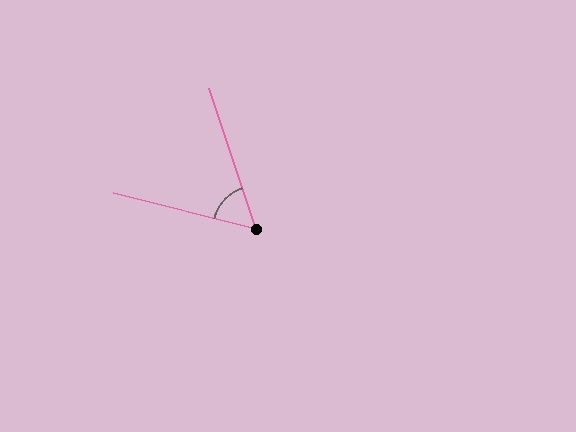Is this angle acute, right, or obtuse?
It is acute.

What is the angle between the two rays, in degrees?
Approximately 58 degrees.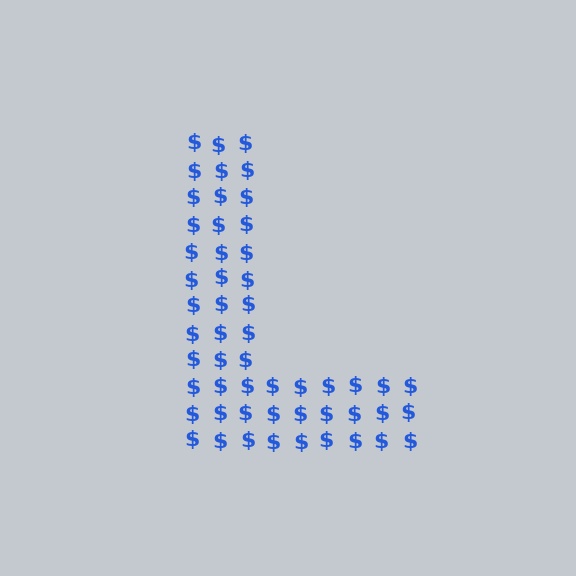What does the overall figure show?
The overall figure shows the letter L.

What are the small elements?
The small elements are dollar signs.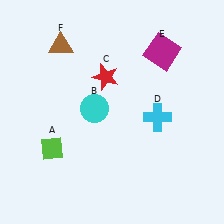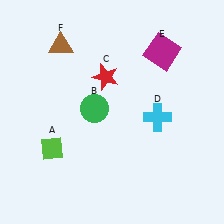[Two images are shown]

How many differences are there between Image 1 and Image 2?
There is 1 difference between the two images.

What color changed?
The circle (B) changed from cyan in Image 1 to green in Image 2.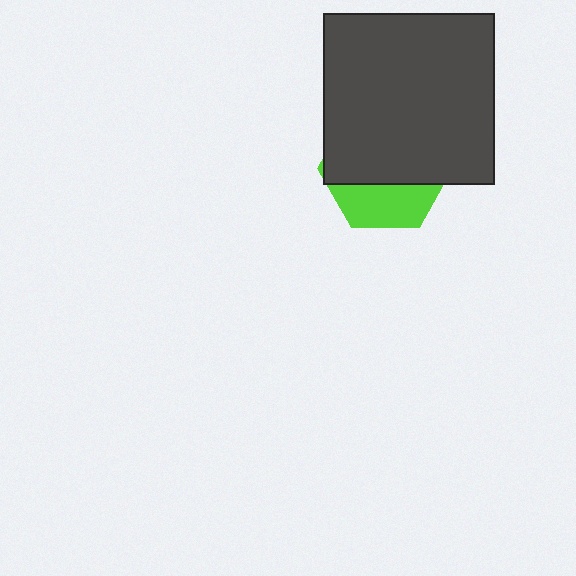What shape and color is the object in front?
The object in front is a dark gray square.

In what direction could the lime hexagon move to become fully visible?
The lime hexagon could move down. That would shift it out from behind the dark gray square entirely.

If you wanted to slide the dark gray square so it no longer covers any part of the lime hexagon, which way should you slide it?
Slide it up — that is the most direct way to separate the two shapes.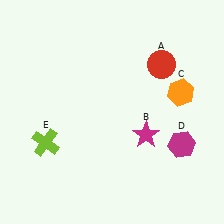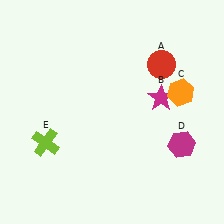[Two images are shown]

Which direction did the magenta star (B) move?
The magenta star (B) moved up.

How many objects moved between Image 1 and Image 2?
1 object moved between the two images.